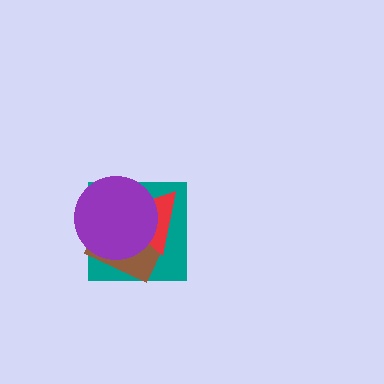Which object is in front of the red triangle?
The purple circle is in front of the red triangle.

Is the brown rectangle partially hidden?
Yes, it is partially covered by another shape.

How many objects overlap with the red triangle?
3 objects overlap with the red triangle.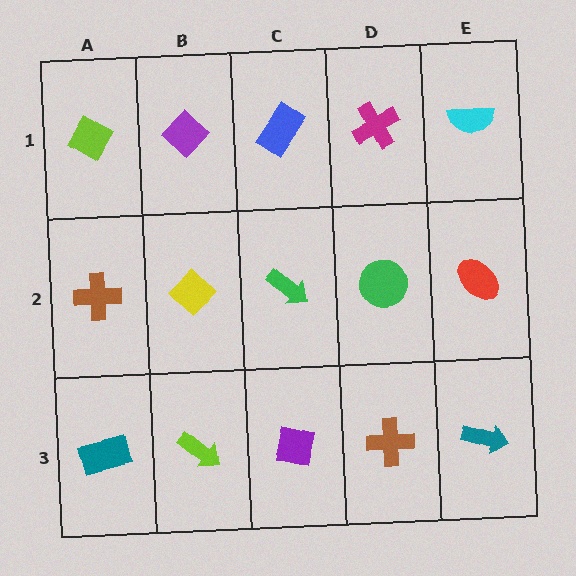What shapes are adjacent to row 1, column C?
A green arrow (row 2, column C), a purple diamond (row 1, column B), a magenta cross (row 1, column D).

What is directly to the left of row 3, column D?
A purple square.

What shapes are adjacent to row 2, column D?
A magenta cross (row 1, column D), a brown cross (row 3, column D), a green arrow (row 2, column C), a red ellipse (row 2, column E).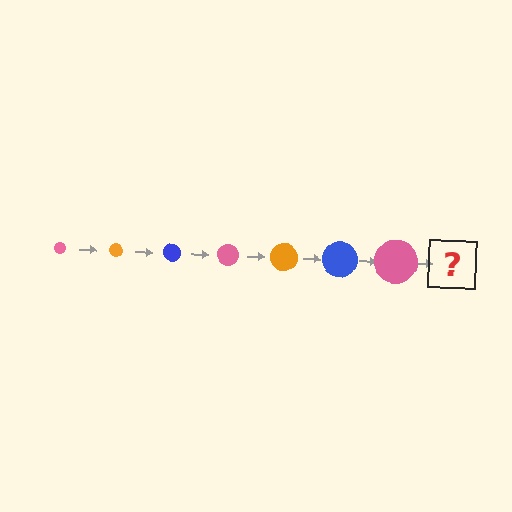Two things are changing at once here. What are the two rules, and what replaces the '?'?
The two rules are that the circle grows larger each step and the color cycles through pink, orange, and blue. The '?' should be an orange circle, larger than the previous one.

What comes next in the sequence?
The next element should be an orange circle, larger than the previous one.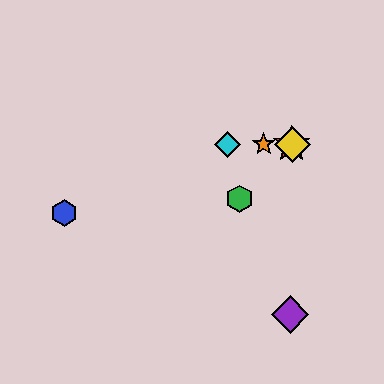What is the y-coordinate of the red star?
The red star is at y≈144.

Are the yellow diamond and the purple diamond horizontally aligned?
No, the yellow diamond is at y≈144 and the purple diamond is at y≈315.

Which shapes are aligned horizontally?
The red star, the yellow diamond, the orange star, the cyan diamond are aligned horizontally.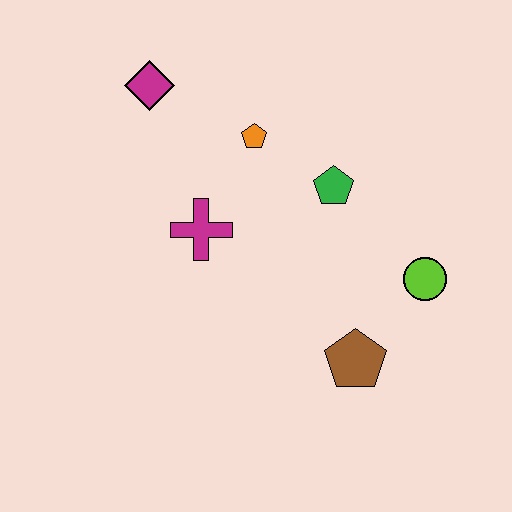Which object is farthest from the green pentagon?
The magenta diamond is farthest from the green pentagon.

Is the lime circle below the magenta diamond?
Yes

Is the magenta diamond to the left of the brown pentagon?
Yes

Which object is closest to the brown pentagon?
The lime circle is closest to the brown pentagon.